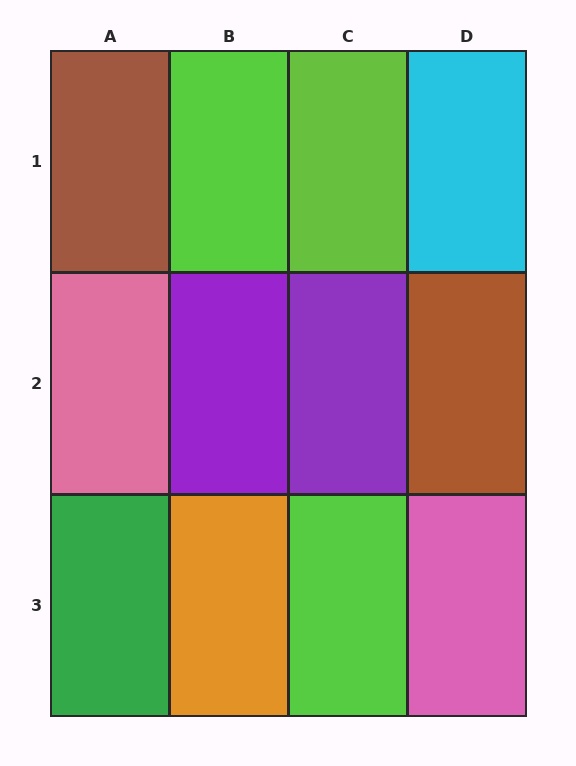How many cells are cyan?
1 cell is cyan.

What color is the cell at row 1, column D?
Cyan.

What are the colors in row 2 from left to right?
Pink, purple, purple, brown.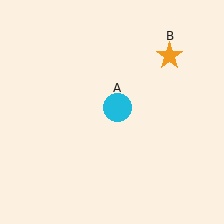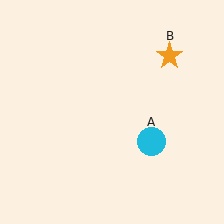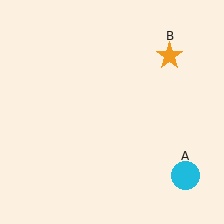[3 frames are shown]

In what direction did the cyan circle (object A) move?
The cyan circle (object A) moved down and to the right.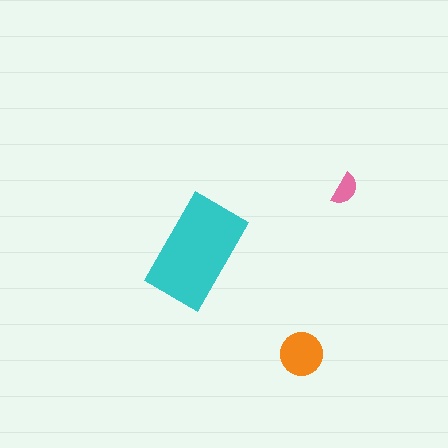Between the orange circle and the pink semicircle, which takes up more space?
The orange circle.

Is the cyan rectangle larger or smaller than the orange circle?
Larger.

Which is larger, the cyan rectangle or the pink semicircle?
The cyan rectangle.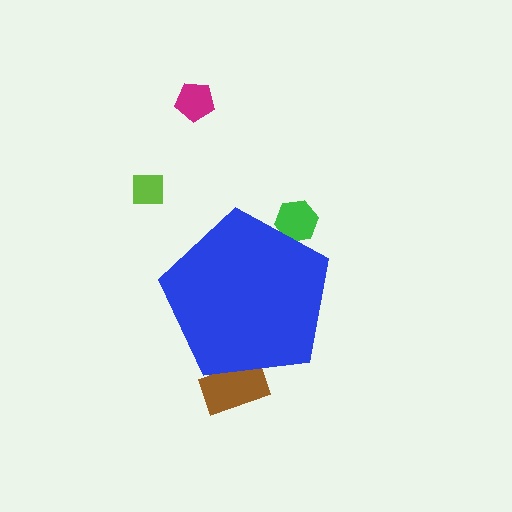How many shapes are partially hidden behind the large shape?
2 shapes are partially hidden.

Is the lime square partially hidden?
No, the lime square is fully visible.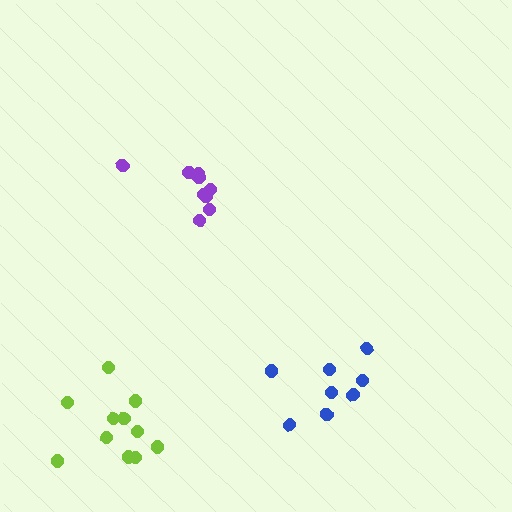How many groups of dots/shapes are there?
There are 3 groups.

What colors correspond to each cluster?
The clusters are colored: purple, blue, lime.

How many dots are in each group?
Group 1: 9 dots, Group 2: 8 dots, Group 3: 11 dots (28 total).